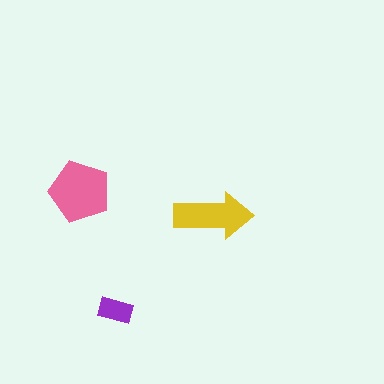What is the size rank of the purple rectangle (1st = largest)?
3rd.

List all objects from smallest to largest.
The purple rectangle, the yellow arrow, the pink pentagon.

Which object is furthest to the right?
The yellow arrow is rightmost.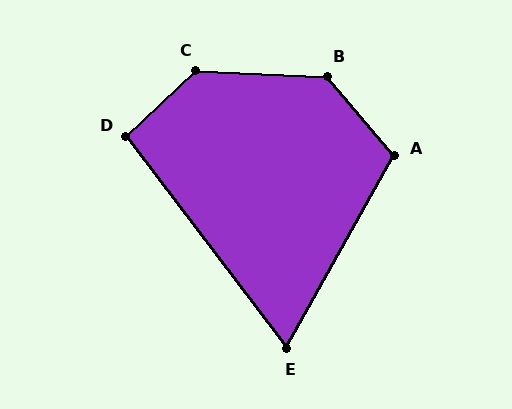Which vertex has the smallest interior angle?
E, at approximately 67 degrees.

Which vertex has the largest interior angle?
C, at approximately 134 degrees.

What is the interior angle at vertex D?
Approximately 96 degrees (obtuse).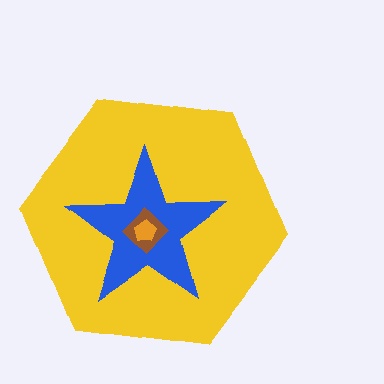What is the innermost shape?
The orange pentagon.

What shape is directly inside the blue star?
The brown diamond.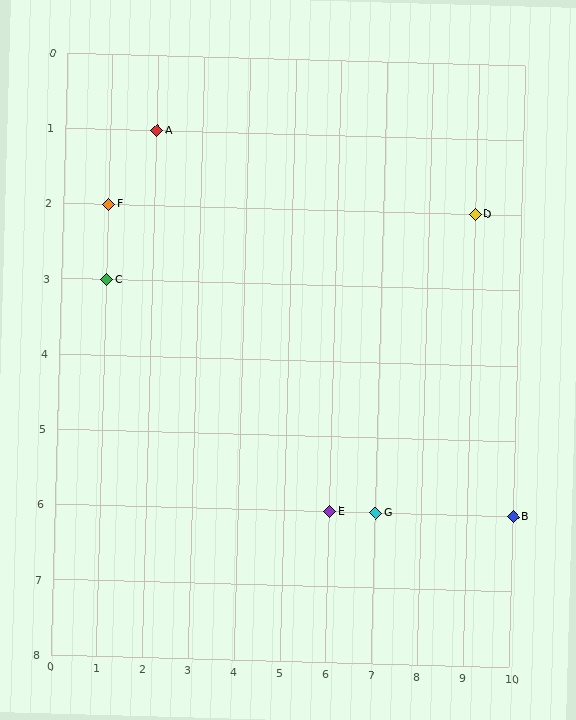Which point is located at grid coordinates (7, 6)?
Point G is at (7, 6).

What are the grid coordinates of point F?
Point F is at grid coordinates (1, 2).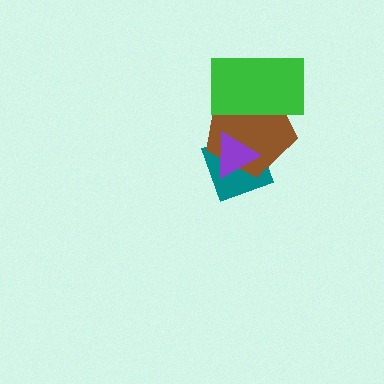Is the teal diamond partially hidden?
Yes, it is partially covered by another shape.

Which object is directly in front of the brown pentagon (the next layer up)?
The green rectangle is directly in front of the brown pentagon.